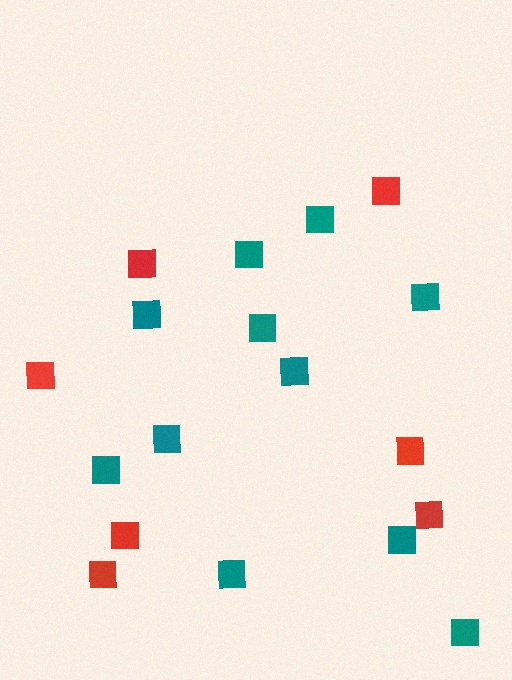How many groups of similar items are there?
There are 2 groups: one group of teal squares (11) and one group of red squares (7).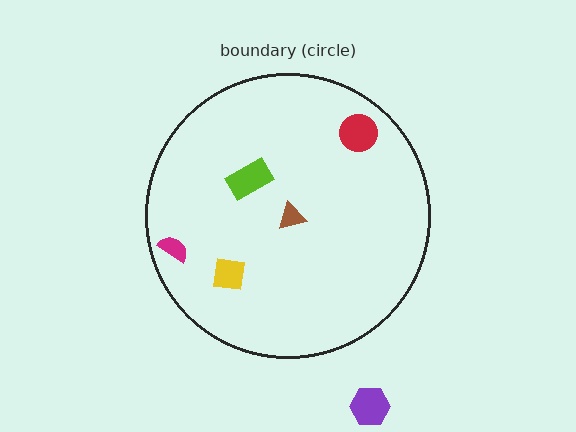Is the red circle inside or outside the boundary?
Inside.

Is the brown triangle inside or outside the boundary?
Inside.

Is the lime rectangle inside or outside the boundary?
Inside.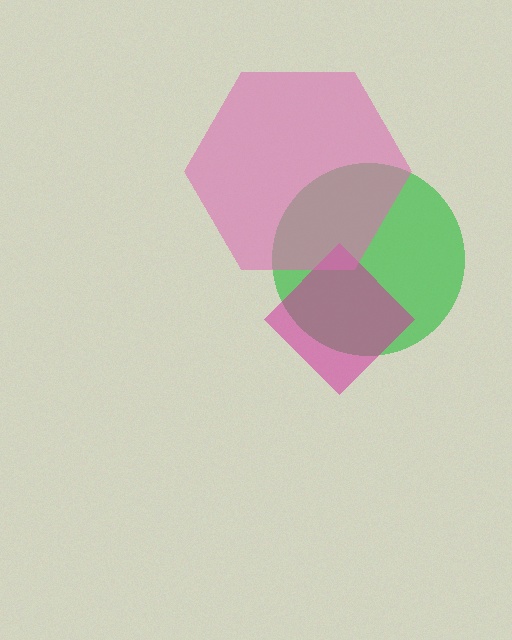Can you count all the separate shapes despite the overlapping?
Yes, there are 3 separate shapes.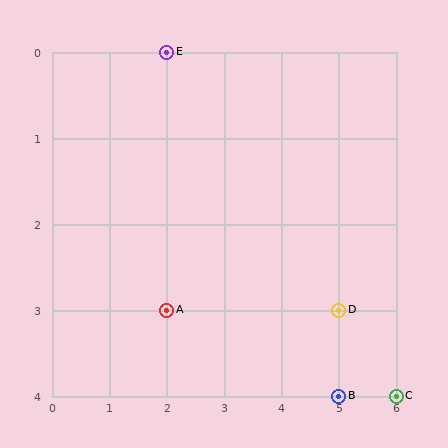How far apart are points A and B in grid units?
Points A and B are 3 columns and 1 row apart (about 3.2 grid units diagonally).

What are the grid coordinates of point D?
Point D is at grid coordinates (5, 3).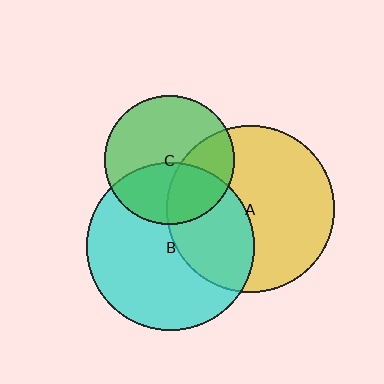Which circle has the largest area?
Circle B (cyan).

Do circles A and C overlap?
Yes.